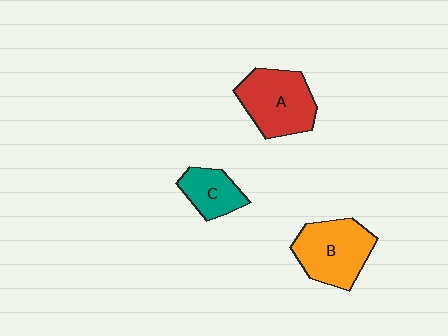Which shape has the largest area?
Shape B (orange).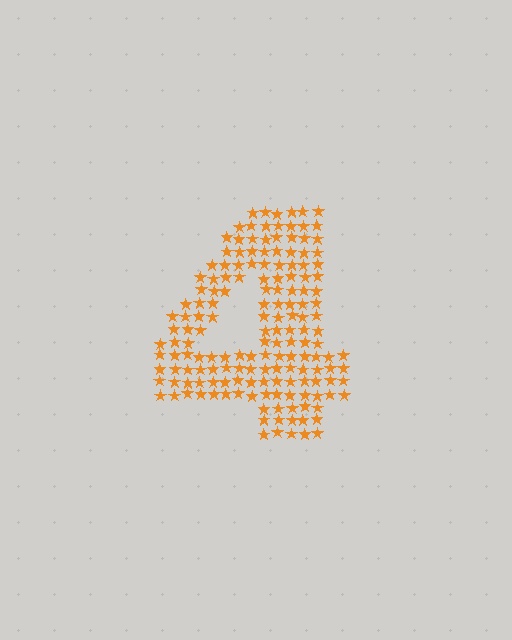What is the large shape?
The large shape is the digit 4.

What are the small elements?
The small elements are stars.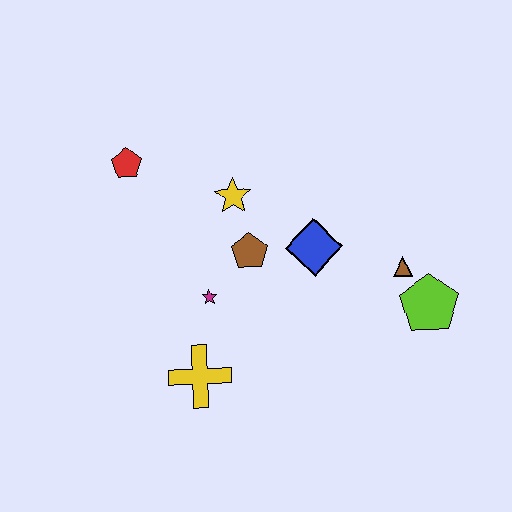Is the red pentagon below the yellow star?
No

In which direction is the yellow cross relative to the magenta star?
The yellow cross is below the magenta star.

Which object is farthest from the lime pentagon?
The red pentagon is farthest from the lime pentagon.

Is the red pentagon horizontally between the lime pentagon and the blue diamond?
No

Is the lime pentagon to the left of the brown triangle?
No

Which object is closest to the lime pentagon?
The brown triangle is closest to the lime pentagon.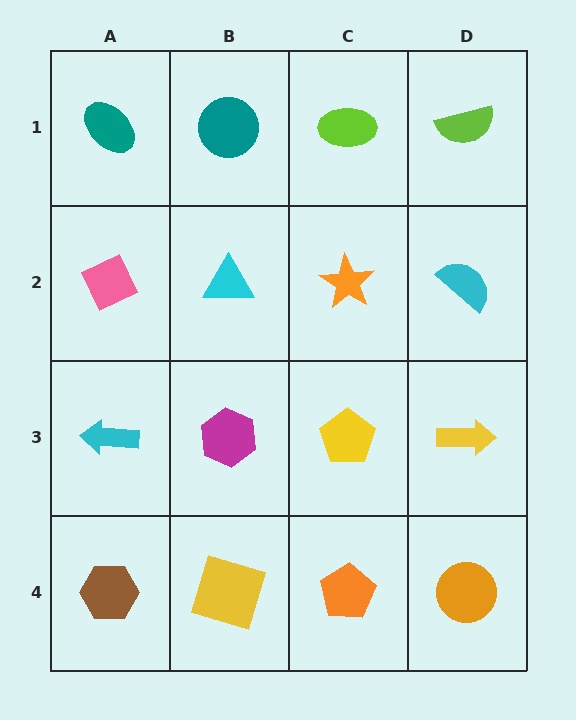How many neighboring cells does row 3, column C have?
4.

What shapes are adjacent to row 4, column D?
A yellow arrow (row 3, column D), an orange pentagon (row 4, column C).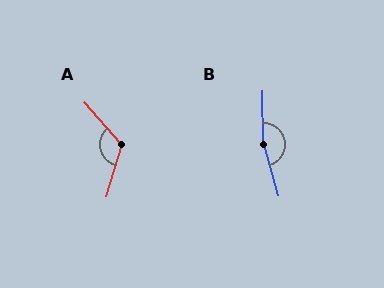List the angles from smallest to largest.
A (122°), B (164°).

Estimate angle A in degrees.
Approximately 122 degrees.